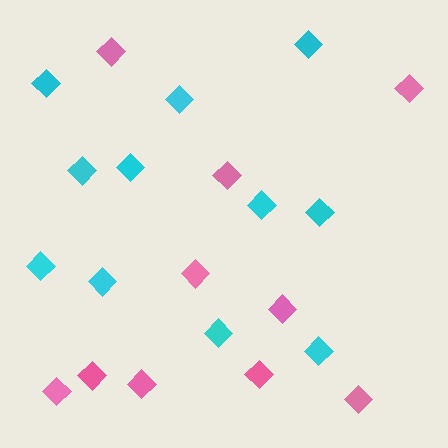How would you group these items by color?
There are 2 groups: one group of pink diamonds (10) and one group of cyan diamonds (11).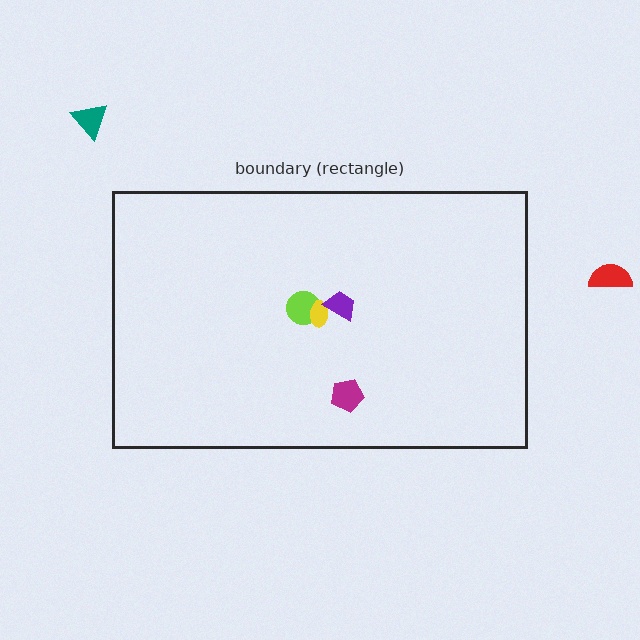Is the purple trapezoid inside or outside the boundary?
Inside.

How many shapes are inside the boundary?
4 inside, 2 outside.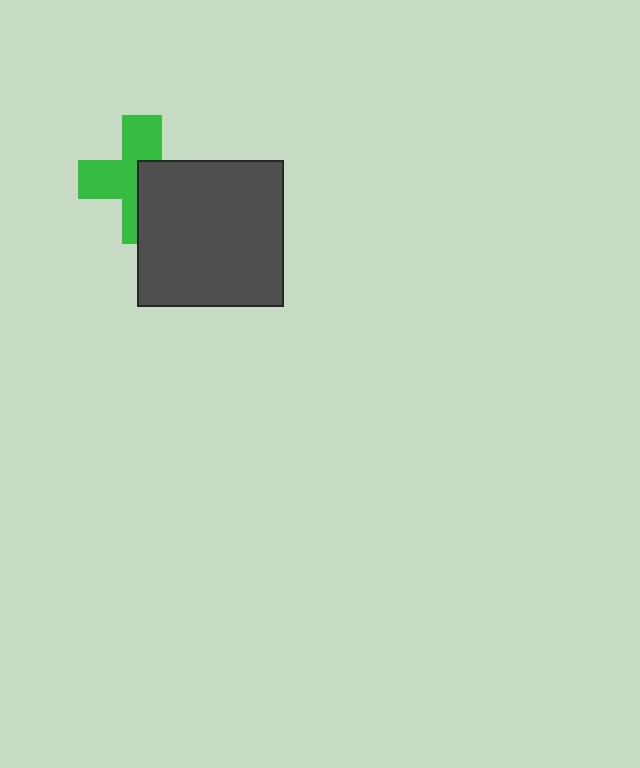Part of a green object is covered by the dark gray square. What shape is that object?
It is a cross.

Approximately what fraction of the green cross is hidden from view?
Roughly 44% of the green cross is hidden behind the dark gray square.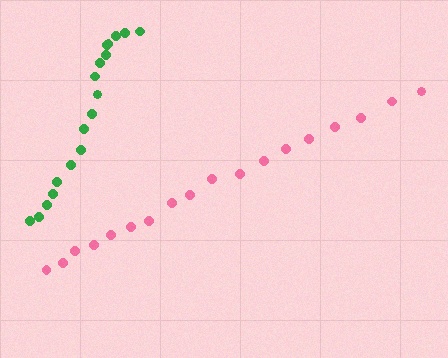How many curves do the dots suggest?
There are 2 distinct paths.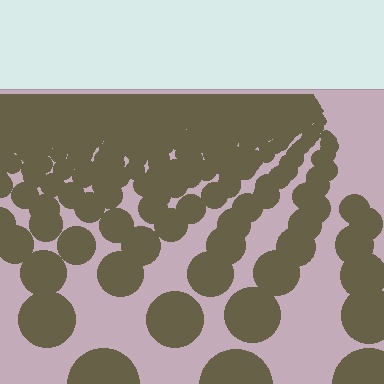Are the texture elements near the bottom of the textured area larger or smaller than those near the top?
Larger. Near the bottom, elements are closer to the viewer and appear at a bigger on-screen size.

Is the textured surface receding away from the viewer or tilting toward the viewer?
The surface is receding away from the viewer. Texture elements get smaller and denser toward the top.